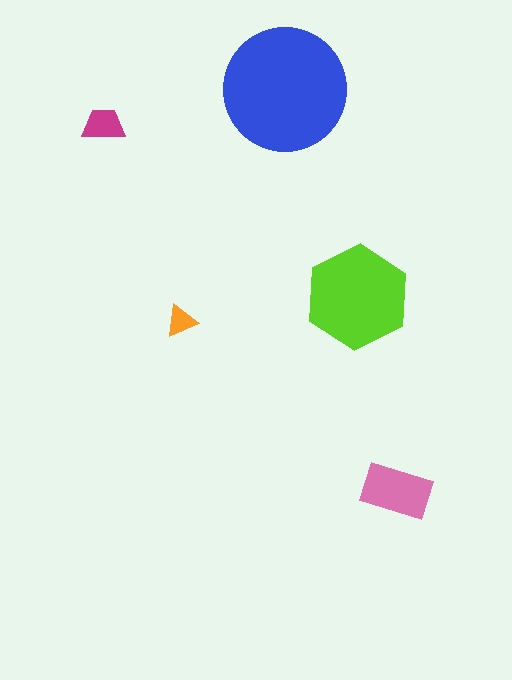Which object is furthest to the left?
The magenta trapezoid is leftmost.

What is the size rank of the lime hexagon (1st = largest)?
2nd.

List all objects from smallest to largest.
The orange triangle, the magenta trapezoid, the pink rectangle, the lime hexagon, the blue circle.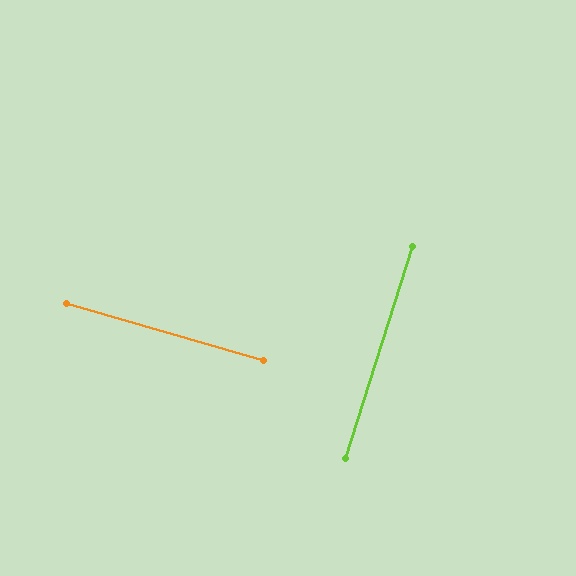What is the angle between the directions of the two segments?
Approximately 89 degrees.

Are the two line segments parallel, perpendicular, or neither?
Perpendicular — they meet at approximately 89°.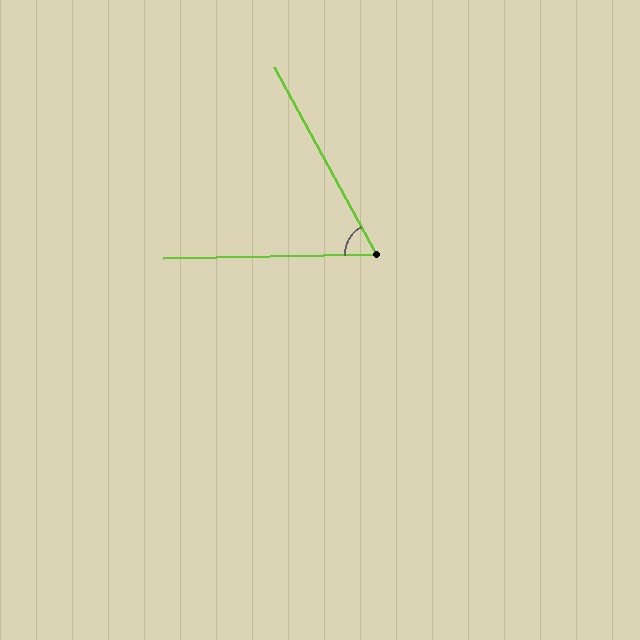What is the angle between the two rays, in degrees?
Approximately 63 degrees.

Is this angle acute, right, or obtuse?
It is acute.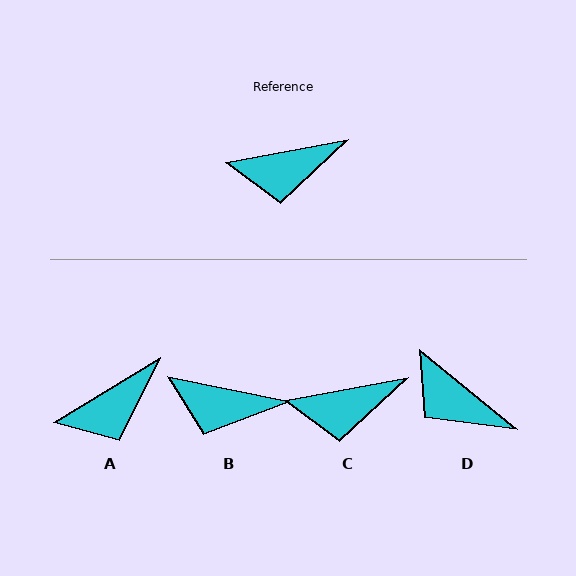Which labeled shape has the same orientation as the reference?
C.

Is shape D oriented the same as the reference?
No, it is off by about 50 degrees.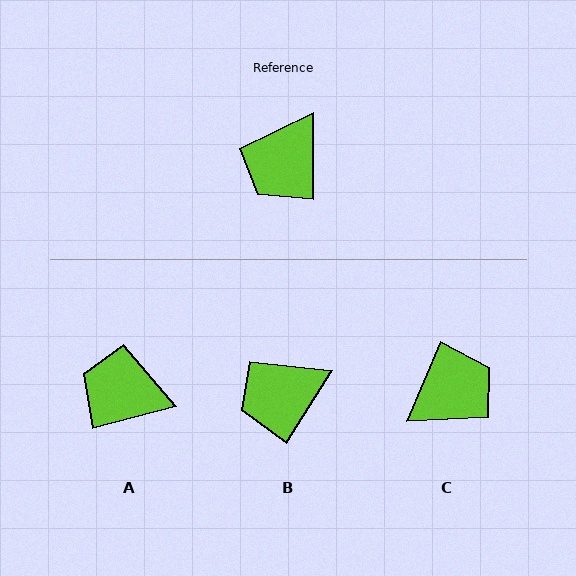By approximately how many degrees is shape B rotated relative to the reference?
Approximately 31 degrees clockwise.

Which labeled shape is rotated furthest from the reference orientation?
C, about 157 degrees away.